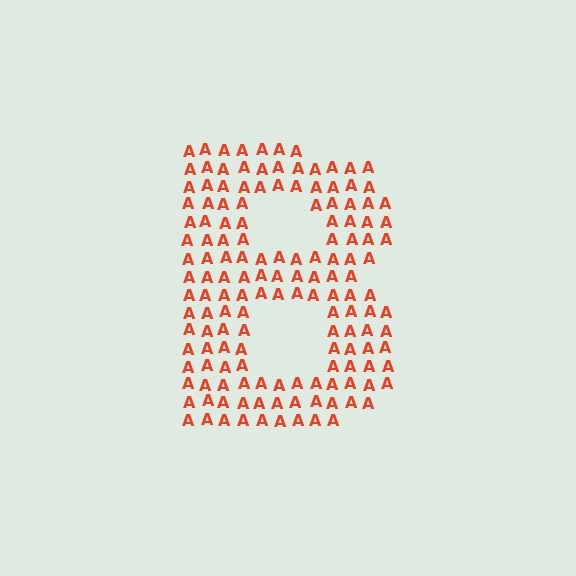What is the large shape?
The large shape is the letter B.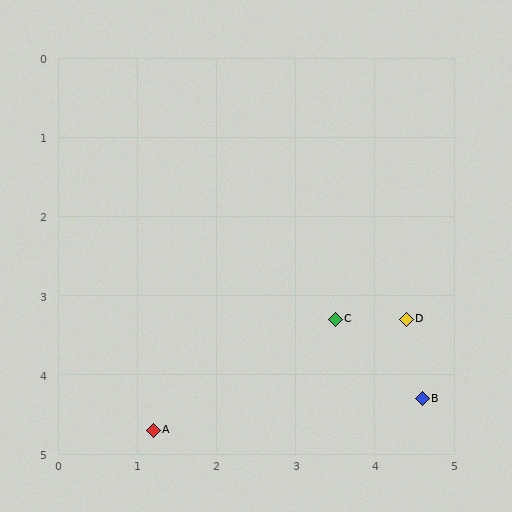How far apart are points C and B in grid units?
Points C and B are about 1.5 grid units apart.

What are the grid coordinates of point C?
Point C is at approximately (3.5, 3.3).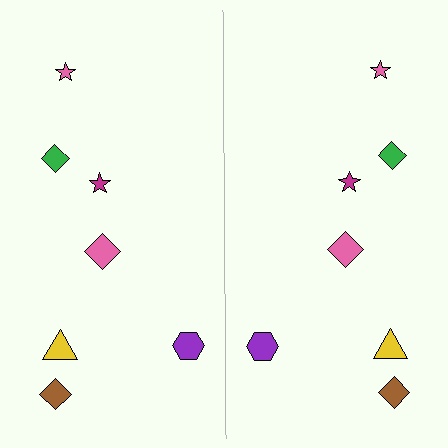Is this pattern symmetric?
Yes, this pattern has bilateral (reflection) symmetry.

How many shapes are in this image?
There are 14 shapes in this image.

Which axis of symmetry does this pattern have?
The pattern has a vertical axis of symmetry running through the center of the image.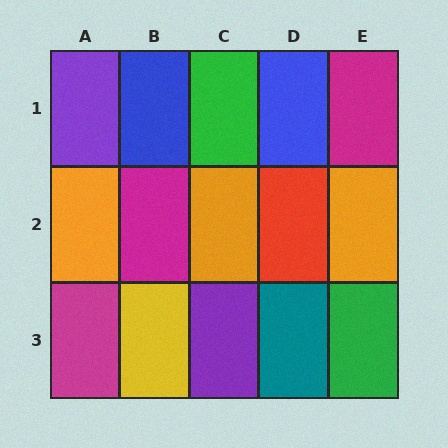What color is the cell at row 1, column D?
Blue.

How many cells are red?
1 cell is red.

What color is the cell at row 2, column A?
Orange.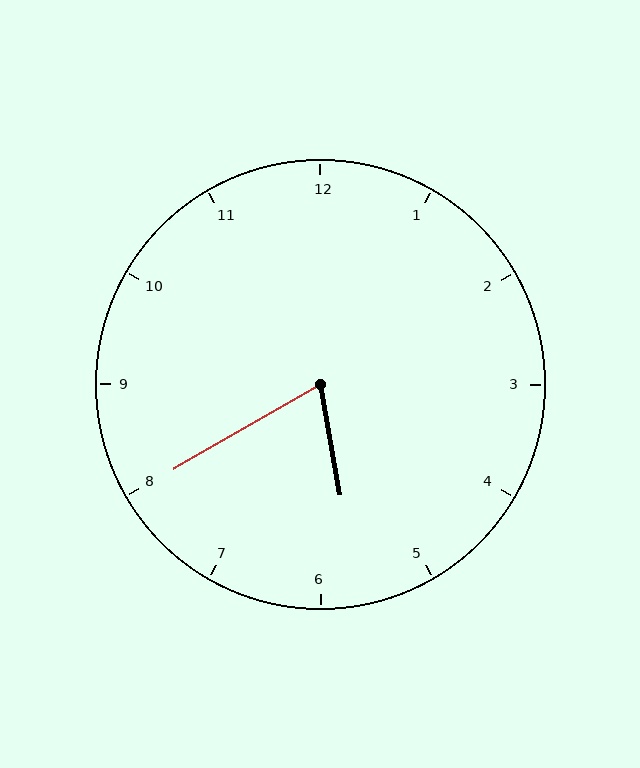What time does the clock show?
5:40.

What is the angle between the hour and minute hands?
Approximately 70 degrees.